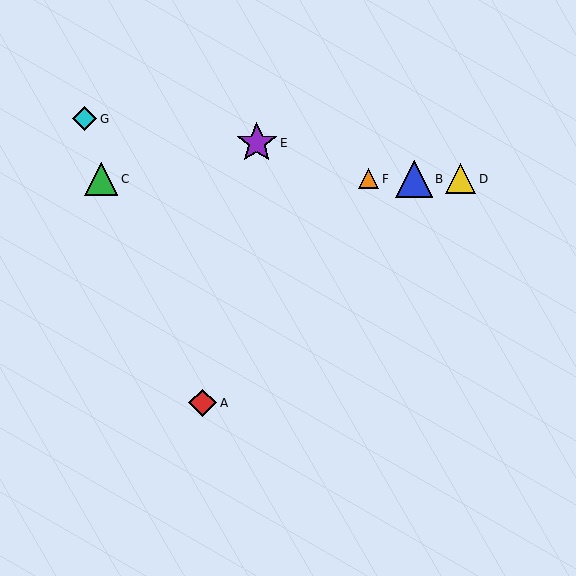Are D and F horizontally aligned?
Yes, both are at y≈179.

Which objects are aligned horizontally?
Objects B, C, D, F are aligned horizontally.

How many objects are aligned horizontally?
4 objects (B, C, D, F) are aligned horizontally.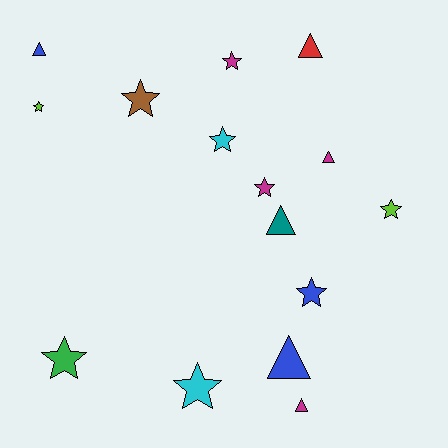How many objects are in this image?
There are 15 objects.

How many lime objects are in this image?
There are 2 lime objects.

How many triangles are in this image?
There are 6 triangles.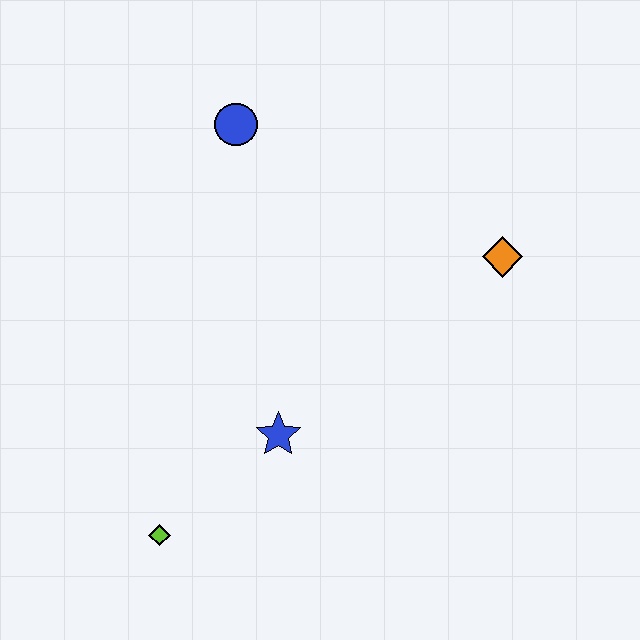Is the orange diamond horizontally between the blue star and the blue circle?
No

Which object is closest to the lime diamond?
The blue star is closest to the lime diamond.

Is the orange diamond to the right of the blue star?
Yes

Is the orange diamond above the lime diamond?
Yes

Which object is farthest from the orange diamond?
The lime diamond is farthest from the orange diamond.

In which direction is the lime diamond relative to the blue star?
The lime diamond is to the left of the blue star.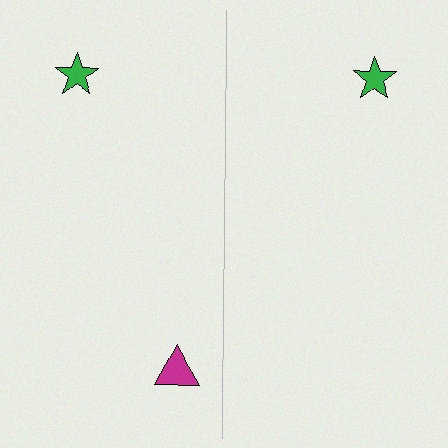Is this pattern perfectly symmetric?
No, the pattern is not perfectly symmetric. A magenta triangle is missing from the right side.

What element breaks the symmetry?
A magenta triangle is missing from the right side.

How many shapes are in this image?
There are 3 shapes in this image.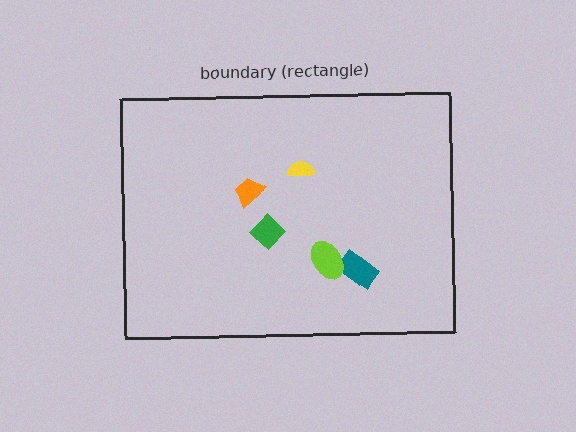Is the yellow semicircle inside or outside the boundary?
Inside.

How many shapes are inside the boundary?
5 inside, 0 outside.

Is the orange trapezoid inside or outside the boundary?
Inside.